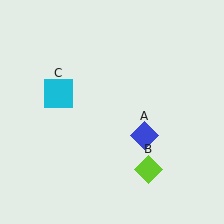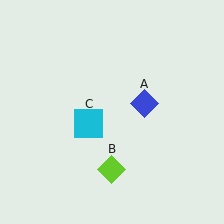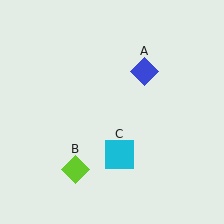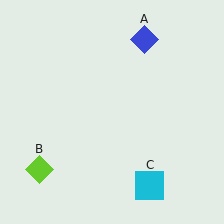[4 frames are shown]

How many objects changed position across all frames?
3 objects changed position: blue diamond (object A), lime diamond (object B), cyan square (object C).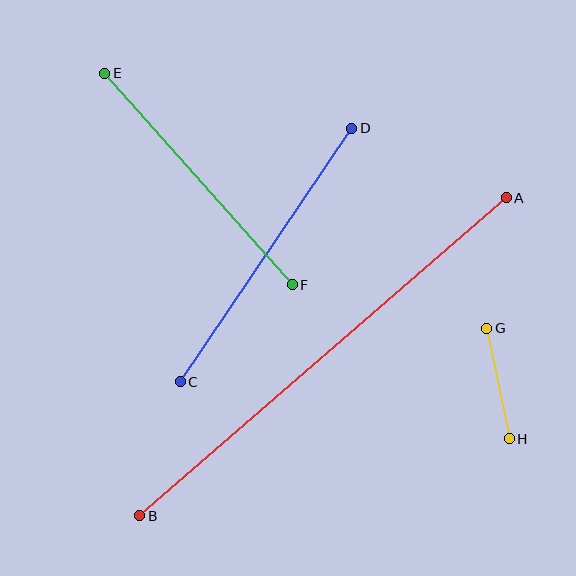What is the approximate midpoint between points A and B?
The midpoint is at approximately (323, 357) pixels.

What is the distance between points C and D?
The distance is approximately 306 pixels.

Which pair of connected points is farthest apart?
Points A and B are farthest apart.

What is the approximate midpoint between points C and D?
The midpoint is at approximately (266, 255) pixels.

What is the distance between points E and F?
The distance is approximately 283 pixels.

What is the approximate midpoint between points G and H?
The midpoint is at approximately (498, 383) pixels.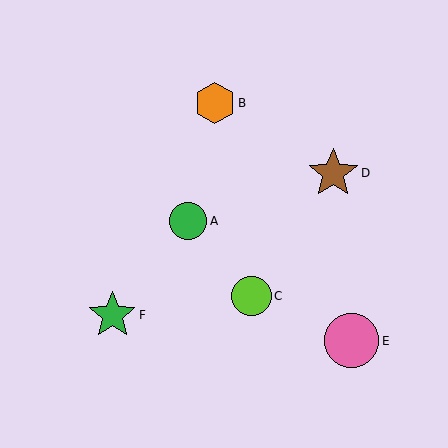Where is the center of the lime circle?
The center of the lime circle is at (252, 296).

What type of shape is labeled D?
Shape D is a brown star.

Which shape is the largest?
The pink circle (labeled E) is the largest.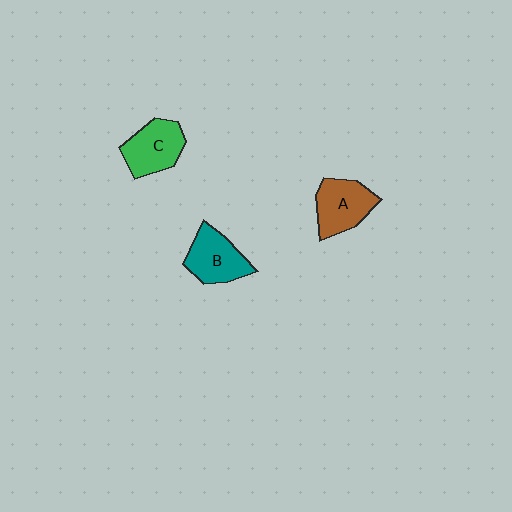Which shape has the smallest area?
Shape C (green).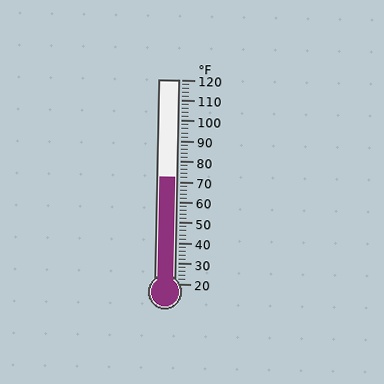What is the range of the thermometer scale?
The thermometer scale ranges from 20°F to 120°F.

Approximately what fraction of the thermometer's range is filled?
The thermometer is filled to approximately 50% of its range.